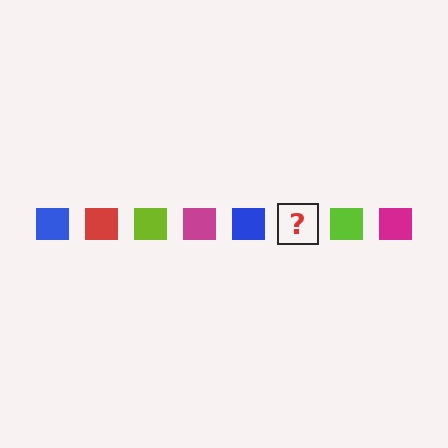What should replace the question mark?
The question mark should be replaced with a red square.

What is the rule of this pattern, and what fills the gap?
The rule is that the pattern cycles through blue, red, lime, magenta squares. The gap should be filled with a red square.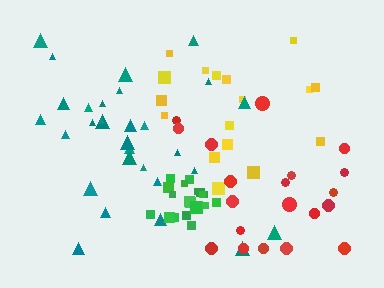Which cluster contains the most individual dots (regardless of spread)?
Teal (30).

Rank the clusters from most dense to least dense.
green, teal, red, yellow.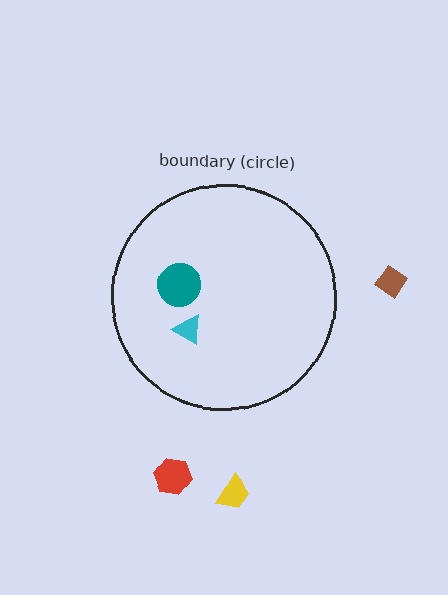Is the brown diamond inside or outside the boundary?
Outside.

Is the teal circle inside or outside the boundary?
Inside.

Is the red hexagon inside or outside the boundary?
Outside.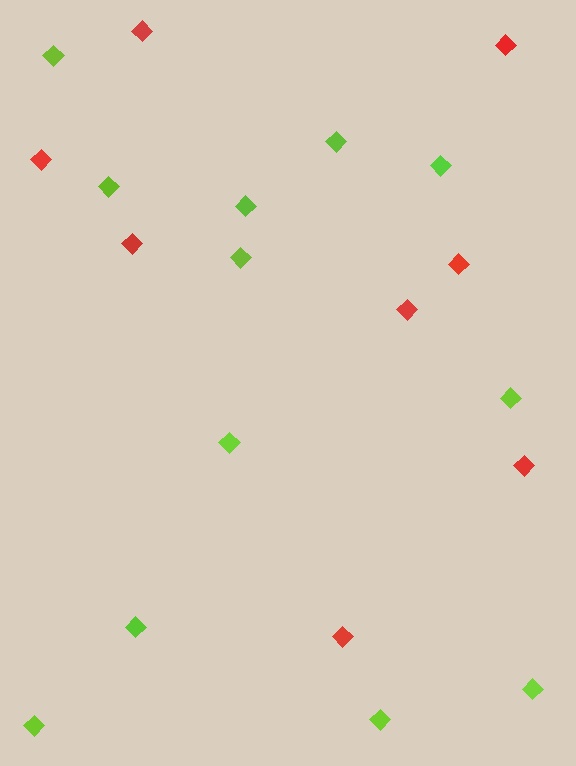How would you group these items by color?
There are 2 groups: one group of lime diamonds (12) and one group of red diamonds (8).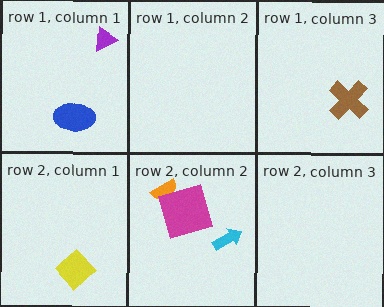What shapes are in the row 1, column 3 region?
The brown cross.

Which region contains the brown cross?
The row 1, column 3 region.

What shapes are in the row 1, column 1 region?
The purple triangle, the blue ellipse.